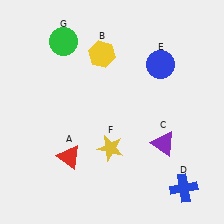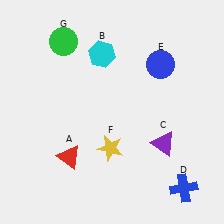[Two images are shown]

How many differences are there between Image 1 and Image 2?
There is 1 difference between the two images.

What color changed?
The hexagon (B) changed from yellow in Image 1 to cyan in Image 2.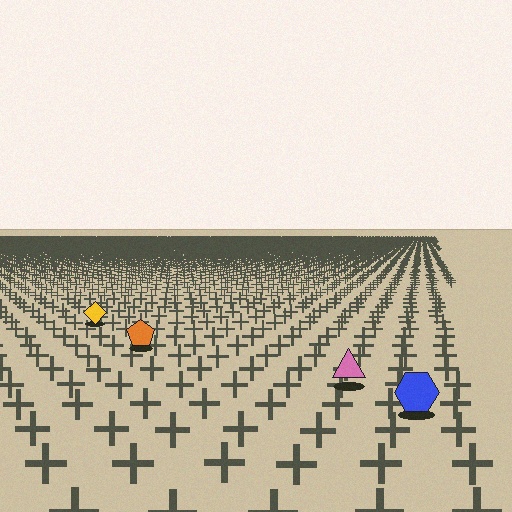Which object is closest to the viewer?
The blue hexagon is closest. The texture marks near it are larger and more spread out.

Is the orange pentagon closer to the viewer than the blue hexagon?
No. The blue hexagon is closer — you can tell from the texture gradient: the ground texture is coarser near it.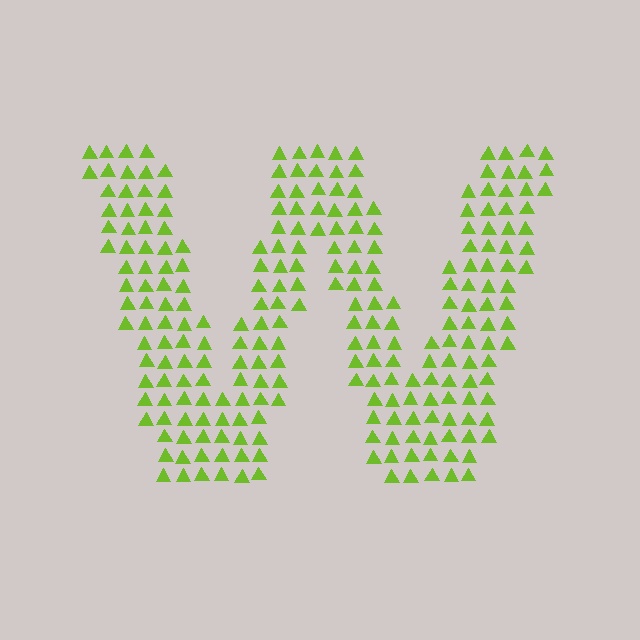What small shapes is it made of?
It is made of small triangles.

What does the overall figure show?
The overall figure shows the letter W.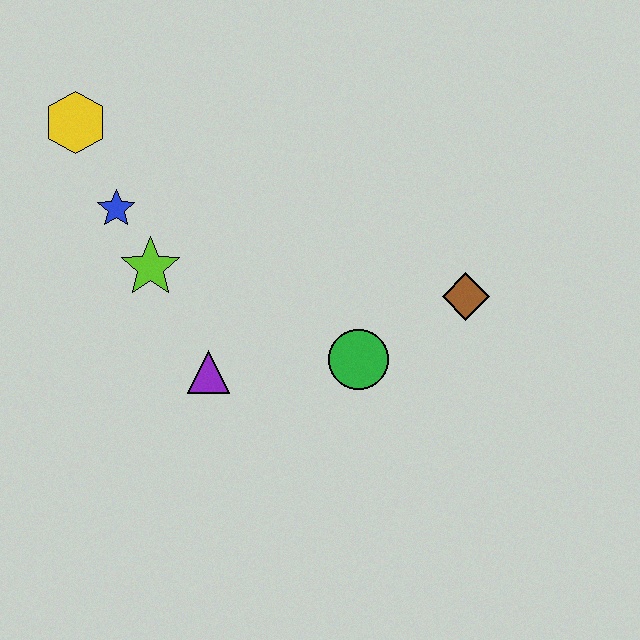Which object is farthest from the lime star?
The brown diamond is farthest from the lime star.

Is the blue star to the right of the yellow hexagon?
Yes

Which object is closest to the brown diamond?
The green circle is closest to the brown diamond.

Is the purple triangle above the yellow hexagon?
No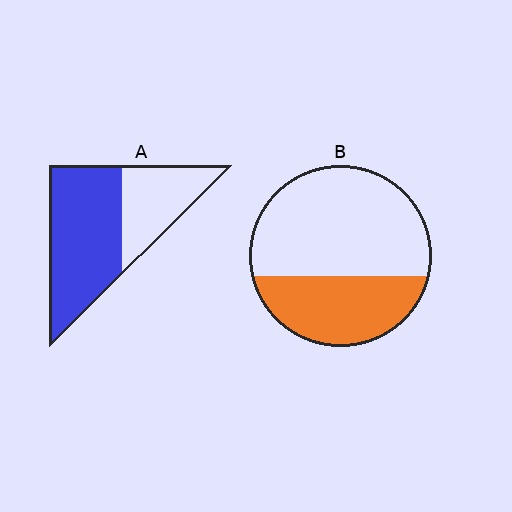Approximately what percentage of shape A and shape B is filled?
A is approximately 65% and B is approximately 35%.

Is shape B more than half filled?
No.